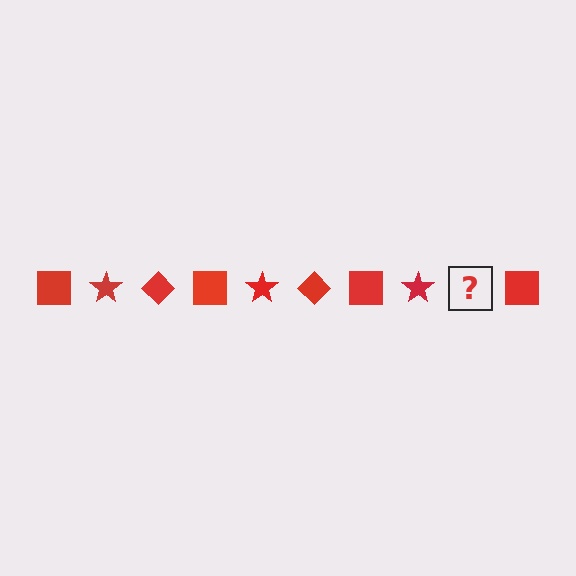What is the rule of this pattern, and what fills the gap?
The rule is that the pattern cycles through square, star, diamond shapes in red. The gap should be filled with a red diamond.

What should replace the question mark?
The question mark should be replaced with a red diamond.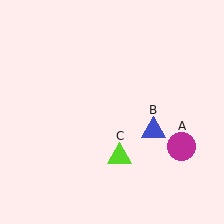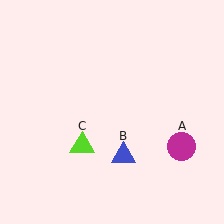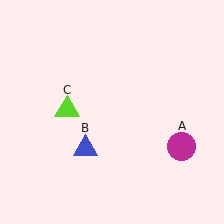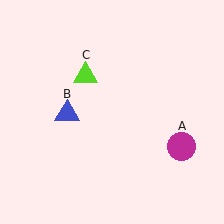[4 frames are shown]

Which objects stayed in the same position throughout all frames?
Magenta circle (object A) remained stationary.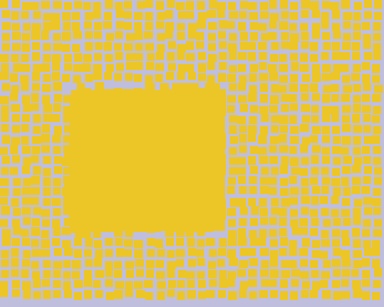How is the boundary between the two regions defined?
The boundary is defined by a change in element density (approximately 2.6x ratio). All elements are the same color, size, and shape.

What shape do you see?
I see a rectangle.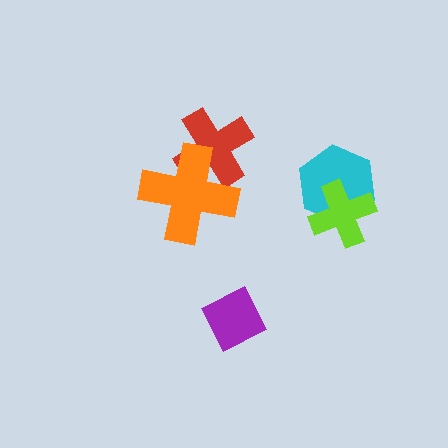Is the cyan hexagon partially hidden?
Yes, it is partially covered by another shape.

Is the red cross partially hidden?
Yes, it is partially covered by another shape.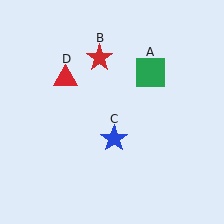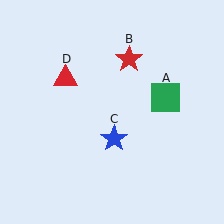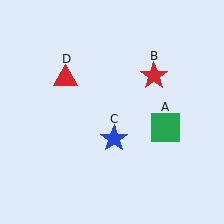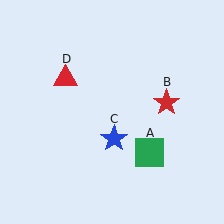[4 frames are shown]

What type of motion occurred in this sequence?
The green square (object A), red star (object B) rotated clockwise around the center of the scene.